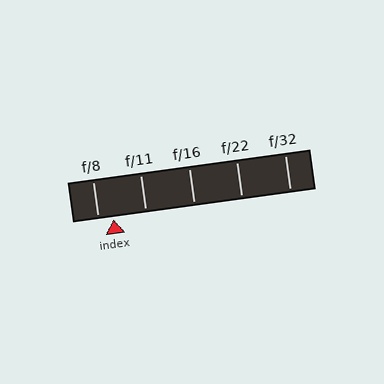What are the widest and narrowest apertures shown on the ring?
The widest aperture shown is f/8 and the narrowest is f/32.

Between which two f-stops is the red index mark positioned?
The index mark is between f/8 and f/11.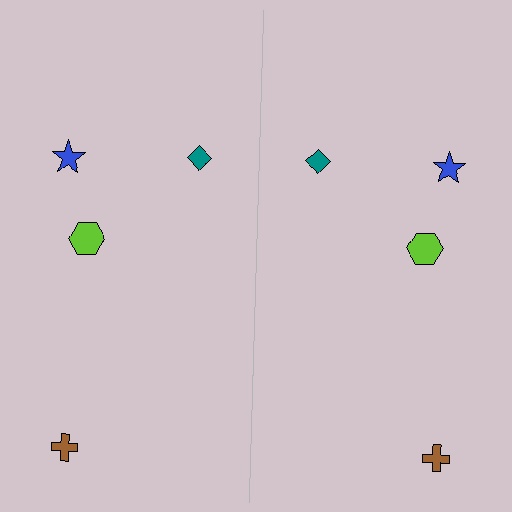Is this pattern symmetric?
Yes, this pattern has bilateral (reflection) symmetry.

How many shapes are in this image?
There are 8 shapes in this image.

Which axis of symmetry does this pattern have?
The pattern has a vertical axis of symmetry running through the center of the image.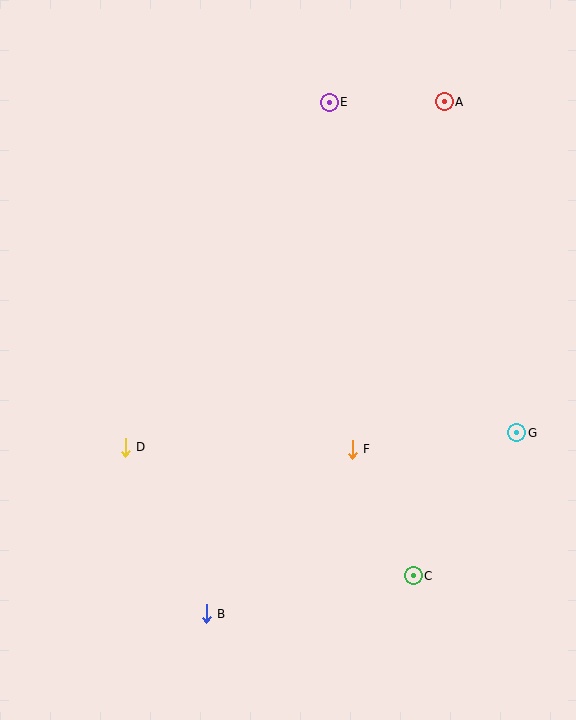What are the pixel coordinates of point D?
Point D is at (125, 447).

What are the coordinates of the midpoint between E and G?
The midpoint between E and G is at (423, 267).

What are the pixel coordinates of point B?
Point B is at (206, 614).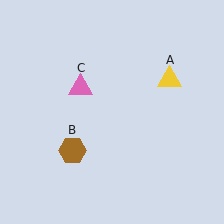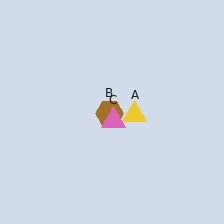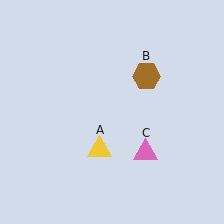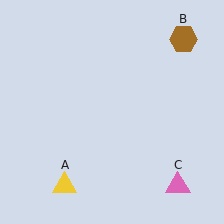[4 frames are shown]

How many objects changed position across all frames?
3 objects changed position: yellow triangle (object A), brown hexagon (object B), pink triangle (object C).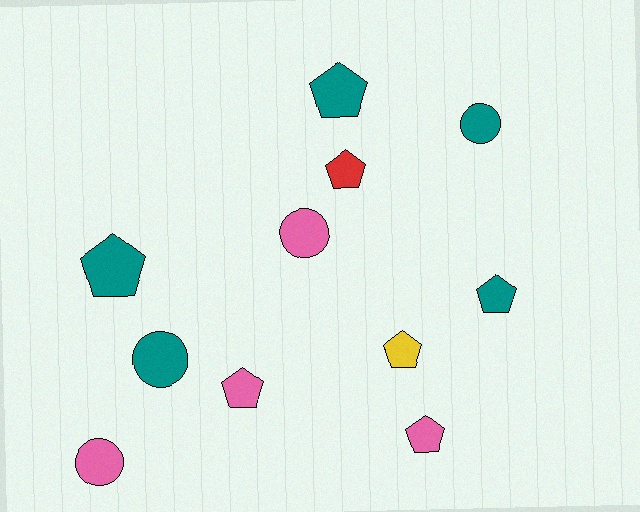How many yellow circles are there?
There are no yellow circles.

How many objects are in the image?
There are 11 objects.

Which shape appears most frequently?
Pentagon, with 7 objects.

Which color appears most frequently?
Teal, with 5 objects.